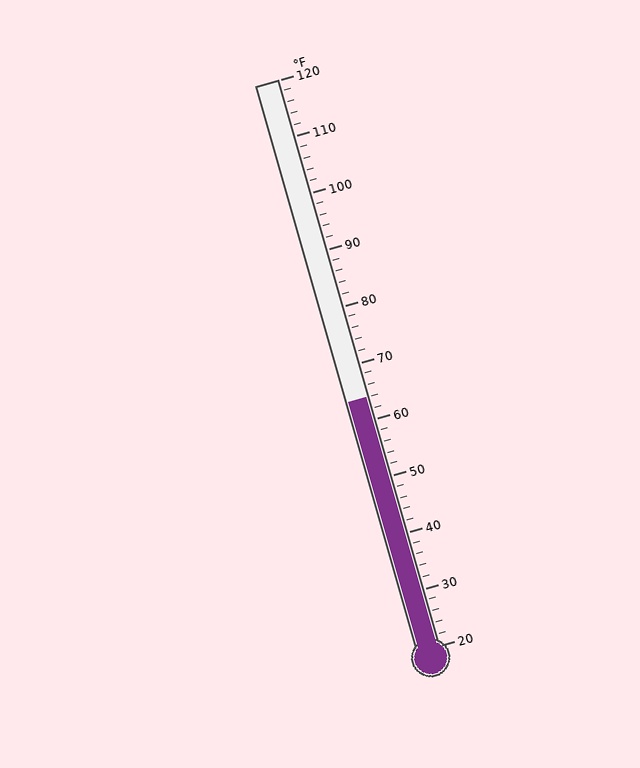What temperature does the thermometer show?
The thermometer shows approximately 64°F.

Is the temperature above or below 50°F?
The temperature is above 50°F.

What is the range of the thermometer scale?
The thermometer scale ranges from 20°F to 120°F.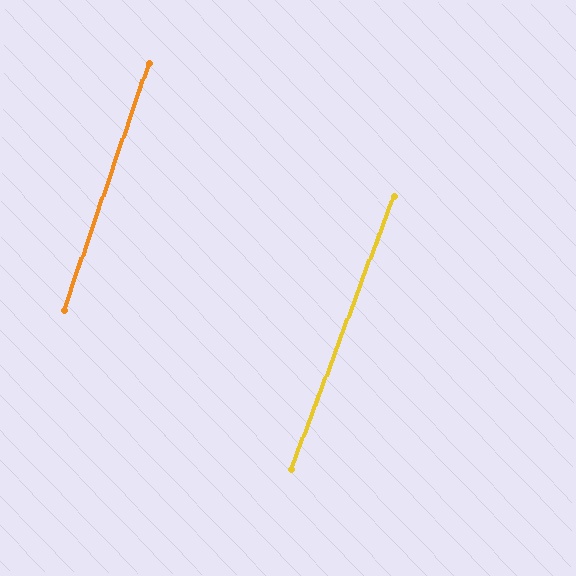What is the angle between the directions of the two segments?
Approximately 2 degrees.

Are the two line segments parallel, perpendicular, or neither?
Parallel — their directions differ by only 1.5°.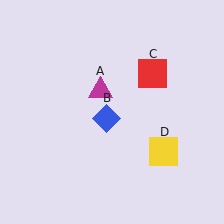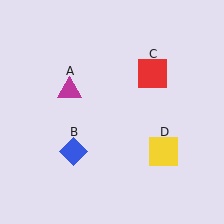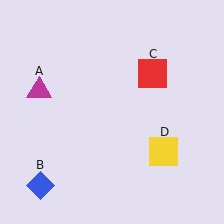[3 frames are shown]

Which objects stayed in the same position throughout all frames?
Red square (object C) and yellow square (object D) remained stationary.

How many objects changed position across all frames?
2 objects changed position: magenta triangle (object A), blue diamond (object B).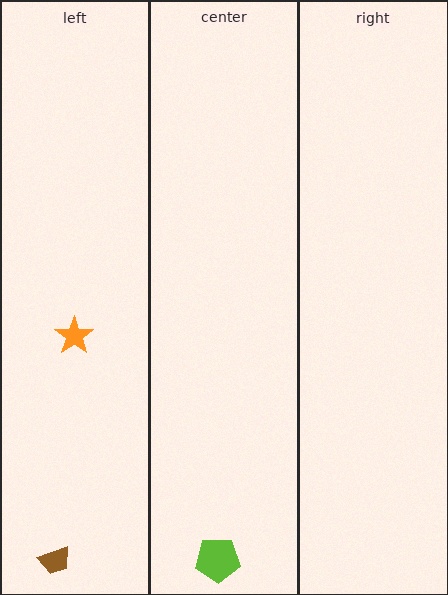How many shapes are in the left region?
2.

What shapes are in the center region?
The lime pentagon.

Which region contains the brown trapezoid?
The left region.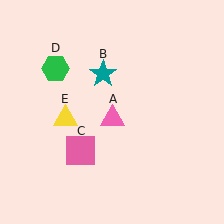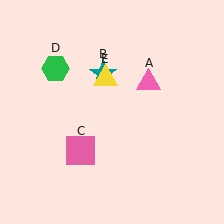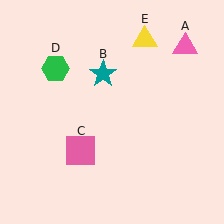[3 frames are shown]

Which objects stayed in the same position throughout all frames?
Teal star (object B) and pink square (object C) and green hexagon (object D) remained stationary.